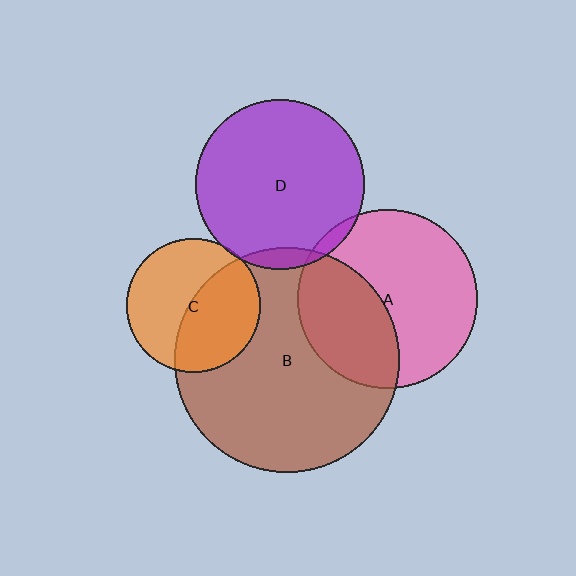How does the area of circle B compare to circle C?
Approximately 2.8 times.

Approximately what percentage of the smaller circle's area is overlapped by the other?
Approximately 5%.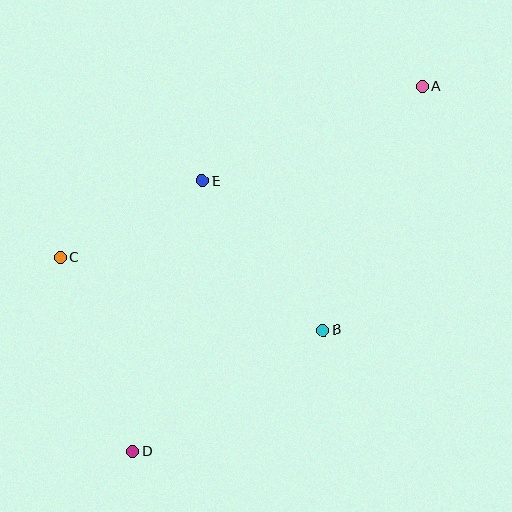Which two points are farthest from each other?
Points A and D are farthest from each other.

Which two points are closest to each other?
Points C and E are closest to each other.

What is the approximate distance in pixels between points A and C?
The distance between A and C is approximately 400 pixels.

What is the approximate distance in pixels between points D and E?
The distance between D and E is approximately 279 pixels.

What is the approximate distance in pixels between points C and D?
The distance between C and D is approximately 207 pixels.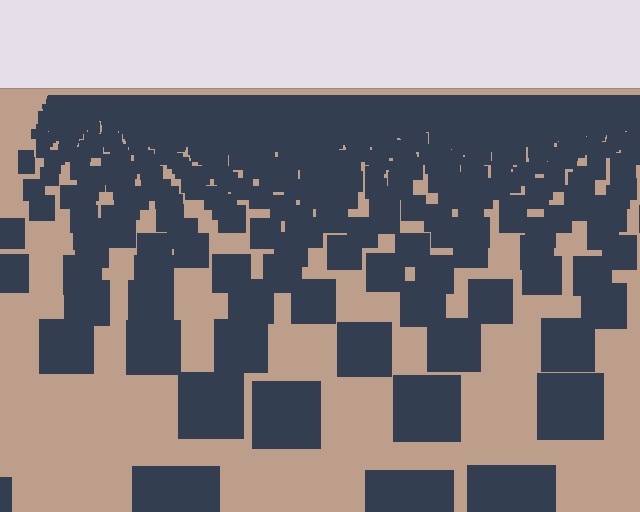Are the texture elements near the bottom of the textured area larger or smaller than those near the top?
Larger. Near the bottom, elements are closer to the viewer and appear at a bigger on-screen size.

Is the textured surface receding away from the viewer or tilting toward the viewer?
The surface is receding away from the viewer. Texture elements get smaller and denser toward the top.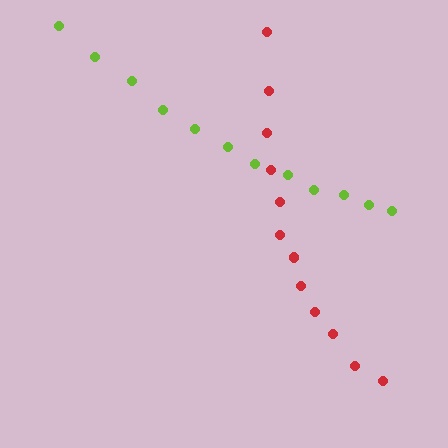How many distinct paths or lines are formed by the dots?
There are 2 distinct paths.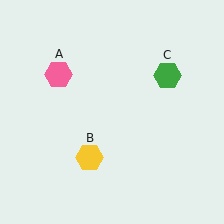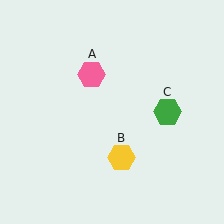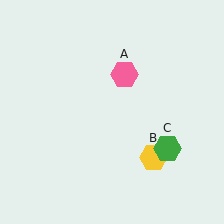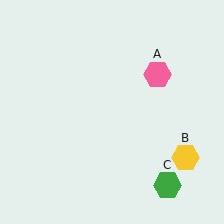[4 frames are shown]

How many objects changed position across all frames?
3 objects changed position: pink hexagon (object A), yellow hexagon (object B), green hexagon (object C).